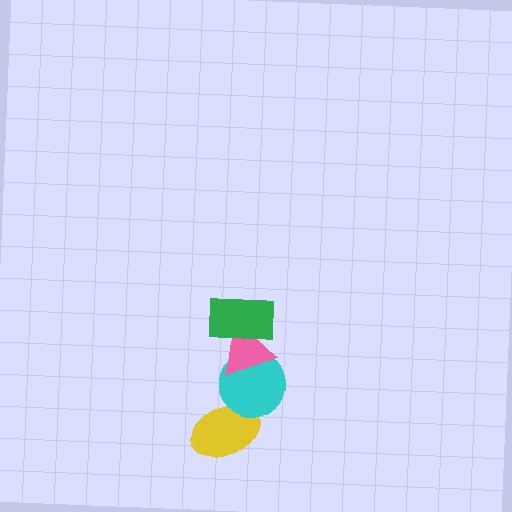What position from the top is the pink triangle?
The pink triangle is 2nd from the top.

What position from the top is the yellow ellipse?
The yellow ellipse is 4th from the top.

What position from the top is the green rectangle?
The green rectangle is 1st from the top.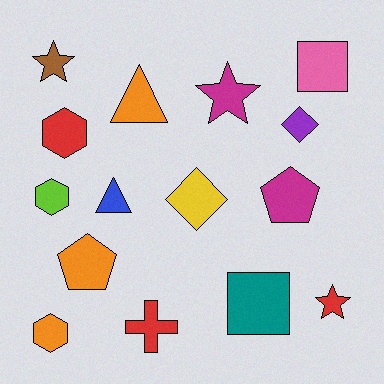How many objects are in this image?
There are 15 objects.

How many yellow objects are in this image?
There is 1 yellow object.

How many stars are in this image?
There are 3 stars.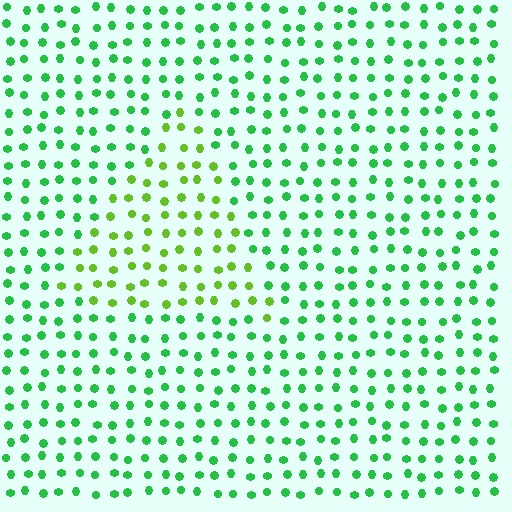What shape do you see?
I see a triangle.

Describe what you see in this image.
The image is filled with small green elements in a uniform arrangement. A triangle-shaped region is visible where the elements are tinted to a slightly different hue, forming a subtle color boundary.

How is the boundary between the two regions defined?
The boundary is defined purely by a slight shift in hue (about 36 degrees). Spacing, size, and orientation are identical on both sides.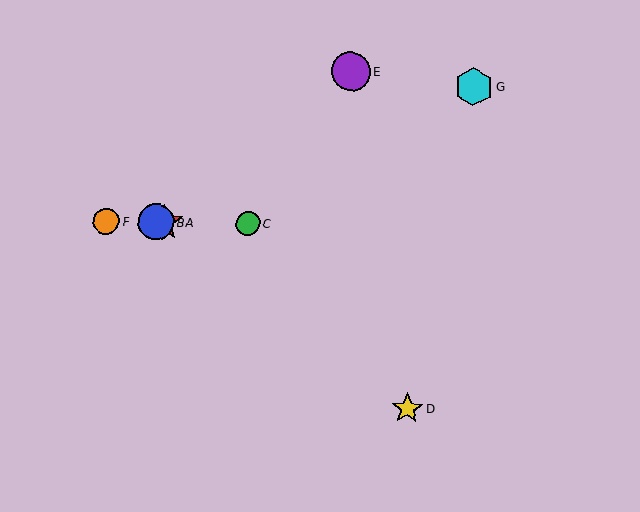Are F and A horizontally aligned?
Yes, both are at y≈221.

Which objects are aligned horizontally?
Objects A, B, C, F are aligned horizontally.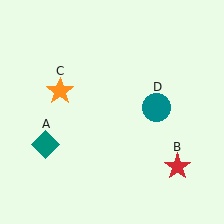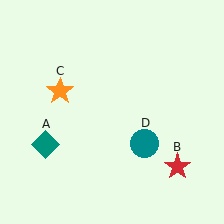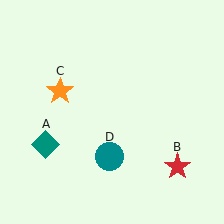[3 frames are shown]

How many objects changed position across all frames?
1 object changed position: teal circle (object D).